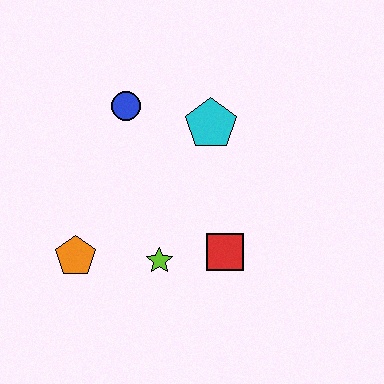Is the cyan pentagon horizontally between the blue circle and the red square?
Yes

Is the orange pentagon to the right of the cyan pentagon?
No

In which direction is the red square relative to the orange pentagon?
The red square is to the right of the orange pentagon.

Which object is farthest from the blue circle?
The red square is farthest from the blue circle.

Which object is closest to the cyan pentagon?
The blue circle is closest to the cyan pentagon.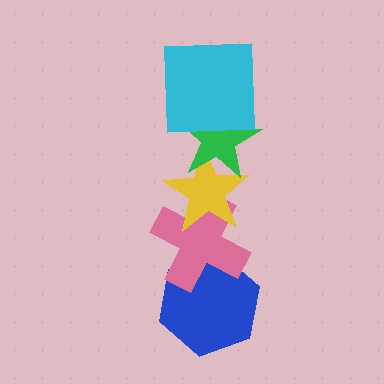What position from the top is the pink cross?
The pink cross is 4th from the top.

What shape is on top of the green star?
The cyan square is on top of the green star.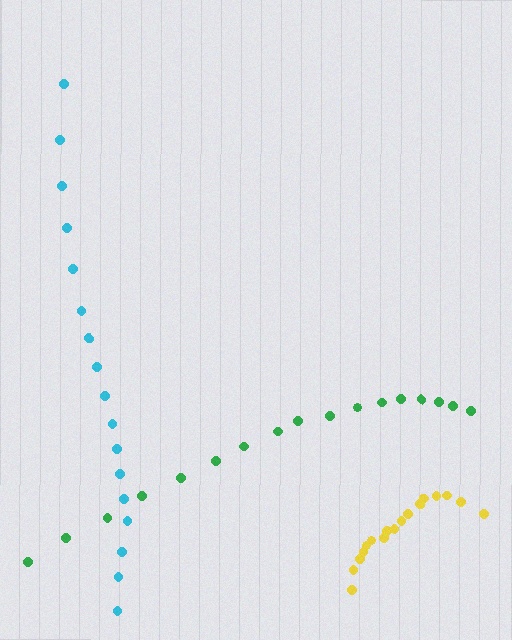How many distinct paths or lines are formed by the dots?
There are 3 distinct paths.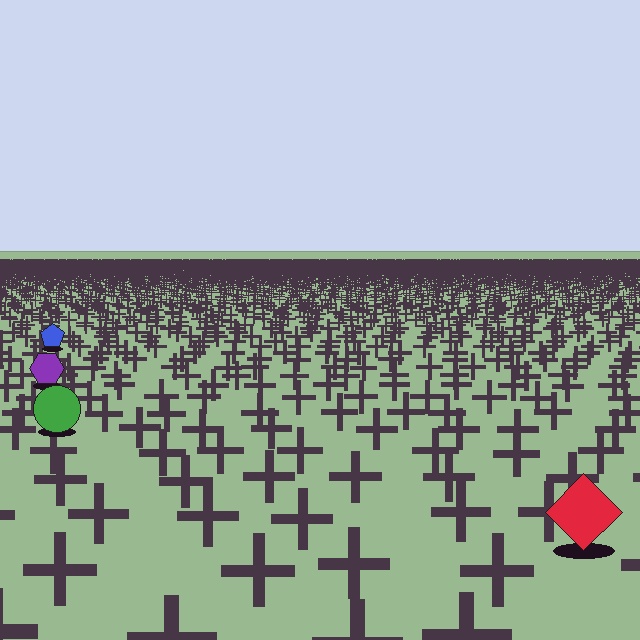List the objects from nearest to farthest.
From nearest to farthest: the red diamond, the green circle, the purple hexagon, the blue pentagon.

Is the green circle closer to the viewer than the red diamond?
No. The red diamond is closer — you can tell from the texture gradient: the ground texture is coarser near it.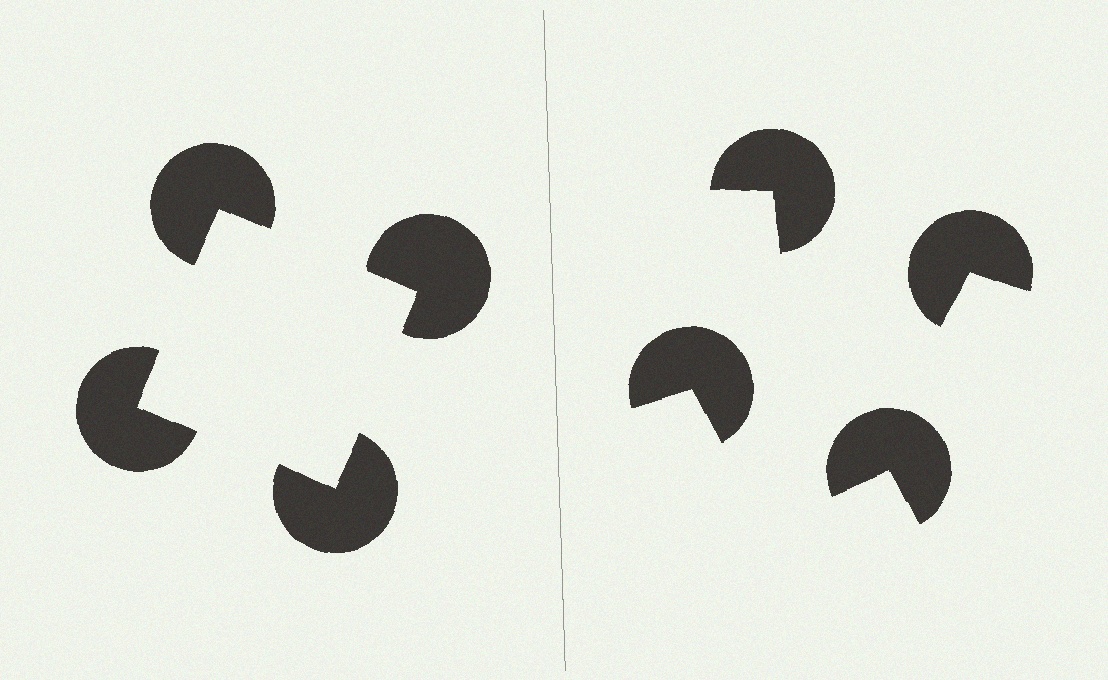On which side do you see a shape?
An illusory square appears on the left side. On the right side the wedge cuts are rotated, so no coherent shape forms.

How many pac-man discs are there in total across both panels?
8 — 4 on each side.